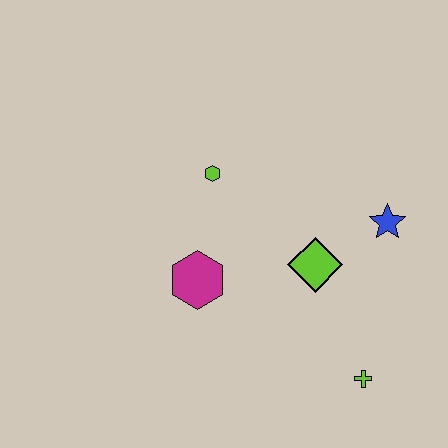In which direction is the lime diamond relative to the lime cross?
The lime diamond is above the lime cross.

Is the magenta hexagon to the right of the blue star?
No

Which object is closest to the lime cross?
The lime diamond is closest to the lime cross.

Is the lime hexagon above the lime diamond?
Yes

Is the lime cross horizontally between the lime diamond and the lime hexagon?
No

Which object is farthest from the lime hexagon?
The lime cross is farthest from the lime hexagon.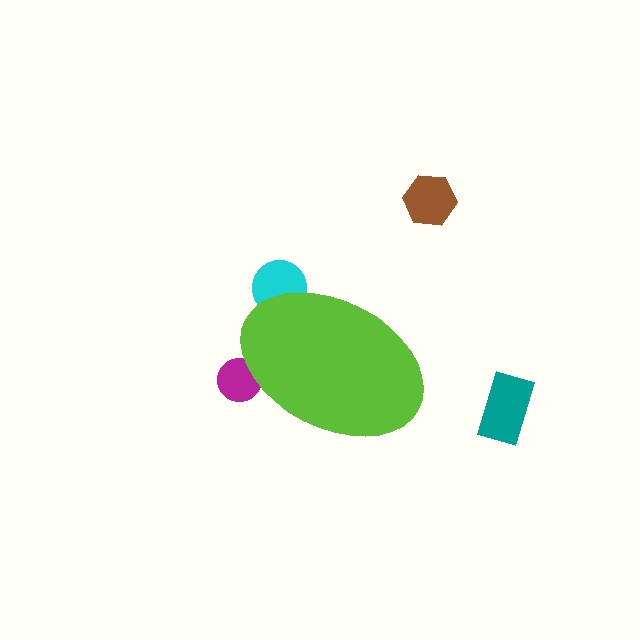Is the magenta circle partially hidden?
Yes, the magenta circle is partially hidden behind the lime ellipse.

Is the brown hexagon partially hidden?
No, the brown hexagon is fully visible.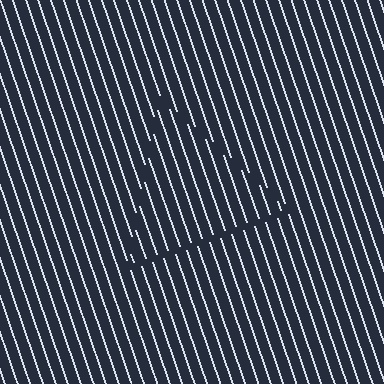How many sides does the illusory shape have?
3 sides — the line-ends trace a triangle.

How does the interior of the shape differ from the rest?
The interior of the shape contains the same grating, shifted by half a period — the contour is defined by the phase discontinuity where line-ends from the inner and outer gratings abut.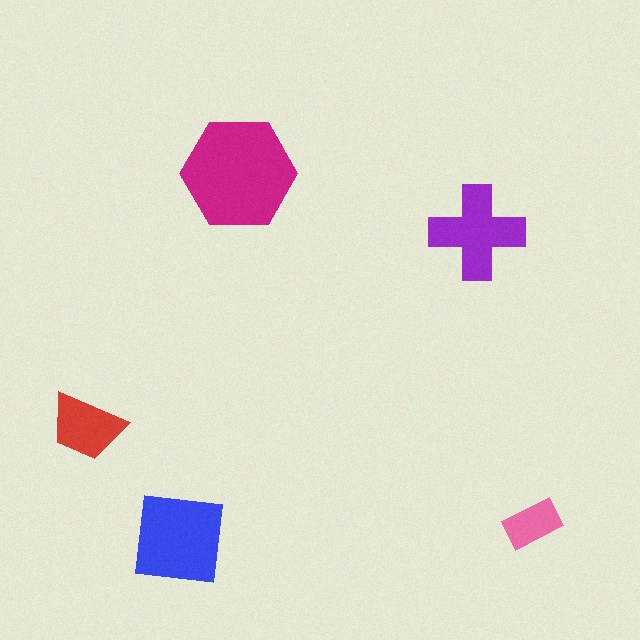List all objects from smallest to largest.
The pink rectangle, the red trapezoid, the purple cross, the blue square, the magenta hexagon.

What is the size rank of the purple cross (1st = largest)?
3rd.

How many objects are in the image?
There are 5 objects in the image.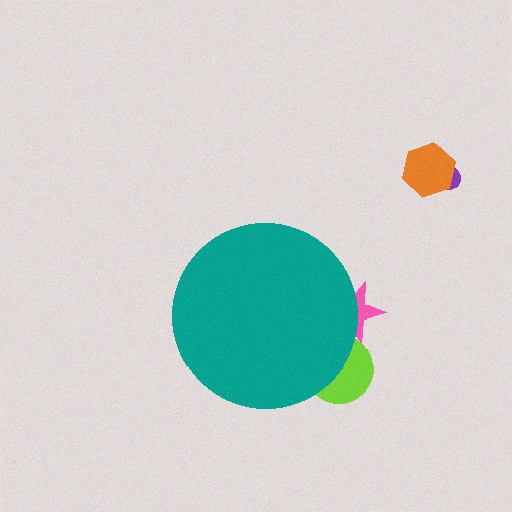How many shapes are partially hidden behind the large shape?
2 shapes are partially hidden.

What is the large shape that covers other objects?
A teal circle.